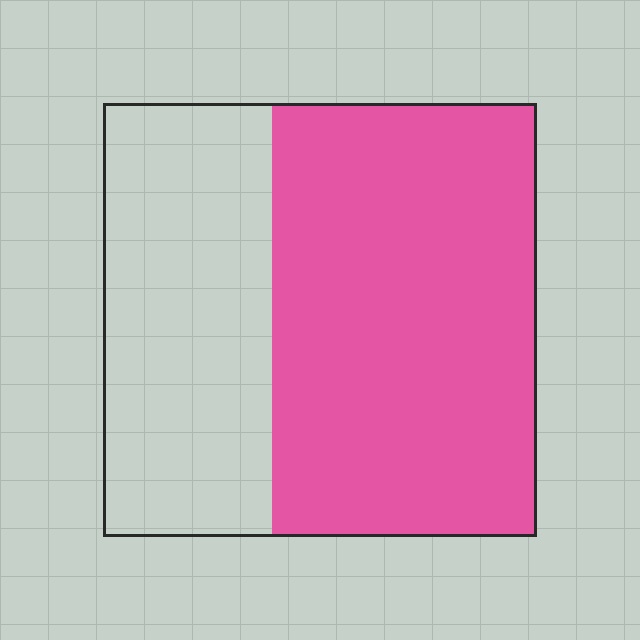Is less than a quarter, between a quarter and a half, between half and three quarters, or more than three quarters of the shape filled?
Between half and three quarters.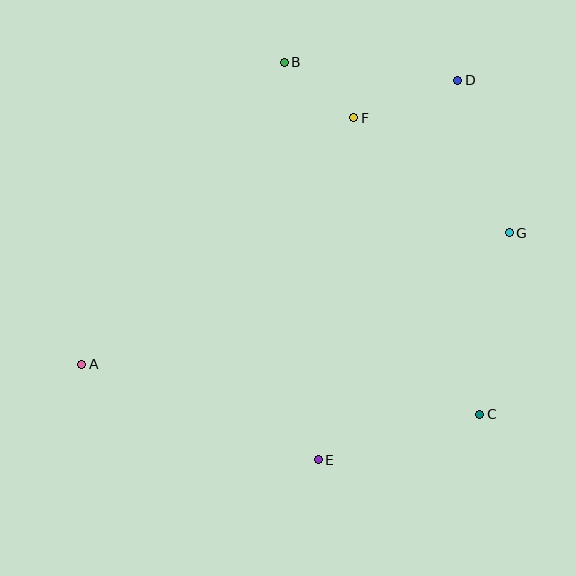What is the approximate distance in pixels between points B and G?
The distance between B and G is approximately 282 pixels.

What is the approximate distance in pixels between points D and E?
The distance between D and E is approximately 405 pixels.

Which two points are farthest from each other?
Points A and D are farthest from each other.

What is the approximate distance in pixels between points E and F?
The distance between E and F is approximately 344 pixels.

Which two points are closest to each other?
Points B and F are closest to each other.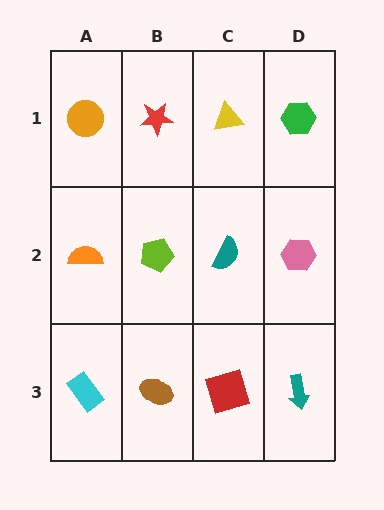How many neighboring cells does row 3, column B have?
3.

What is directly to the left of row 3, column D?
A red square.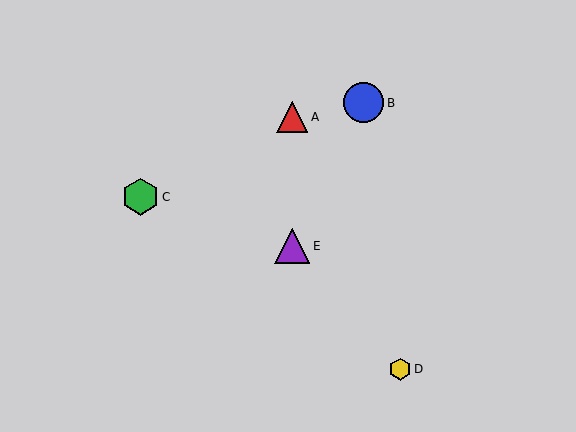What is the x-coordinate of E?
Object E is at x≈292.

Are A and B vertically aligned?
No, A is at x≈292 and B is at x≈364.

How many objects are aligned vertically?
2 objects (A, E) are aligned vertically.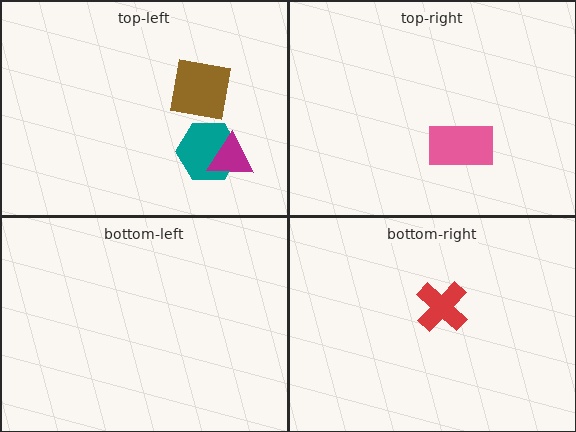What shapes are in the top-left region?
The teal hexagon, the brown square, the magenta triangle.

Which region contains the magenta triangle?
The top-left region.